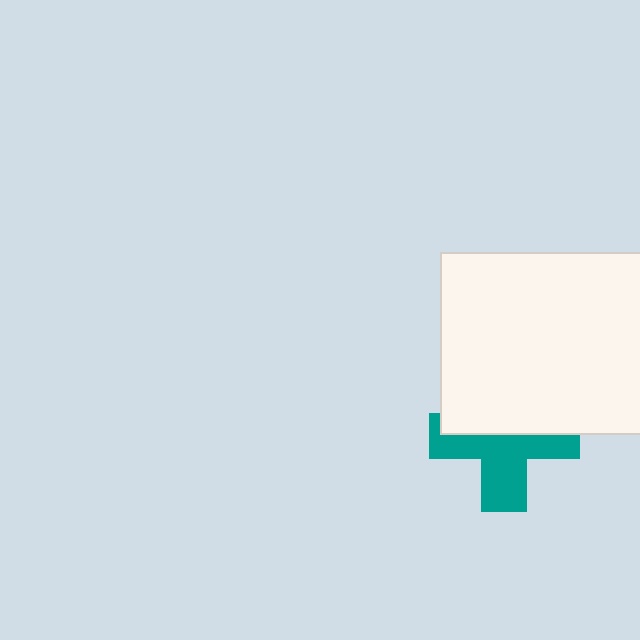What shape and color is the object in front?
The object in front is a white rectangle.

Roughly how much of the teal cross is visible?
About half of it is visible (roughly 53%).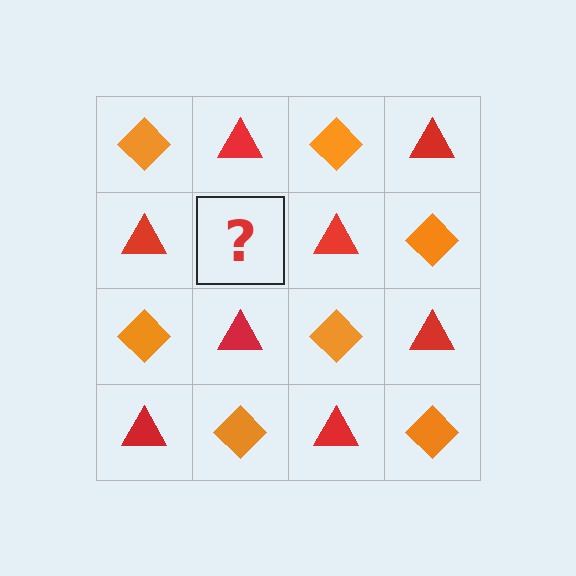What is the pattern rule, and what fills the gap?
The rule is that it alternates orange diamond and red triangle in a checkerboard pattern. The gap should be filled with an orange diamond.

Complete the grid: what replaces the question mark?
The question mark should be replaced with an orange diamond.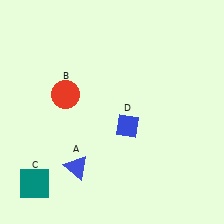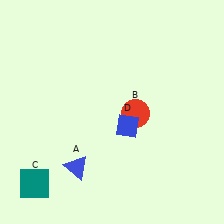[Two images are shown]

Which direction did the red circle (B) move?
The red circle (B) moved right.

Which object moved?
The red circle (B) moved right.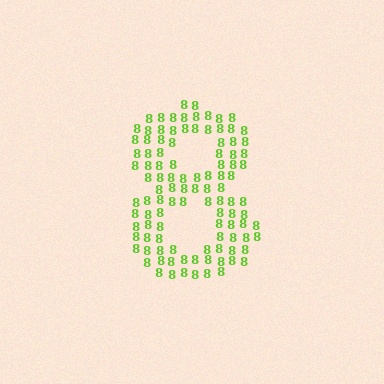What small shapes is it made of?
It is made of small digit 8's.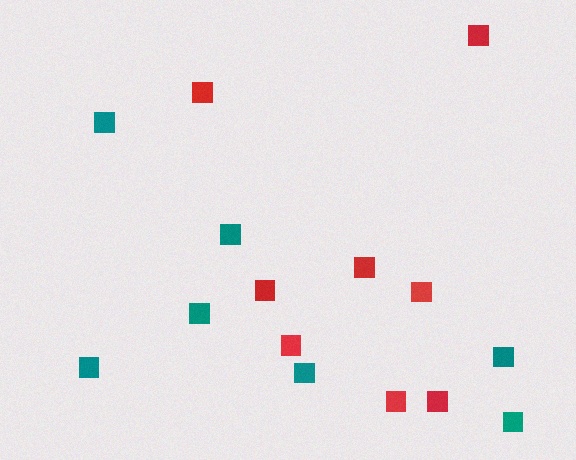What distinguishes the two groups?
There are 2 groups: one group of red squares (8) and one group of teal squares (7).